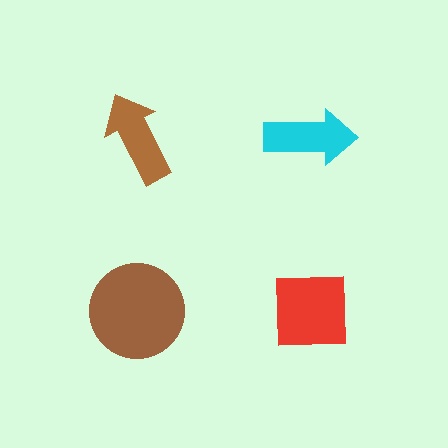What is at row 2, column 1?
A brown circle.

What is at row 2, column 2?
A red square.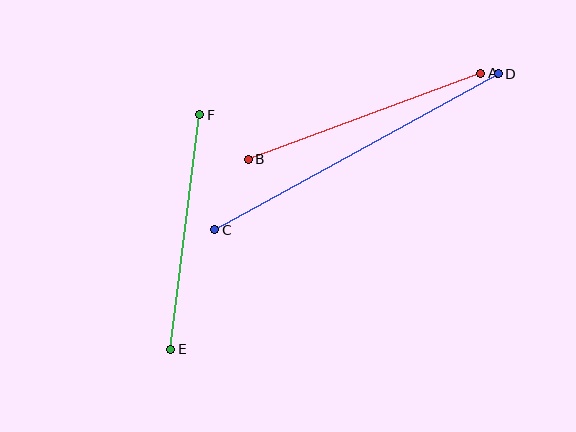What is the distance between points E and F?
The distance is approximately 237 pixels.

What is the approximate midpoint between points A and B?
The midpoint is at approximately (365, 116) pixels.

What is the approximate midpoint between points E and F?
The midpoint is at approximately (185, 232) pixels.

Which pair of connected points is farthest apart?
Points C and D are farthest apart.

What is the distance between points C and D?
The distance is approximately 324 pixels.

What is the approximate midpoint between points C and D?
The midpoint is at approximately (357, 152) pixels.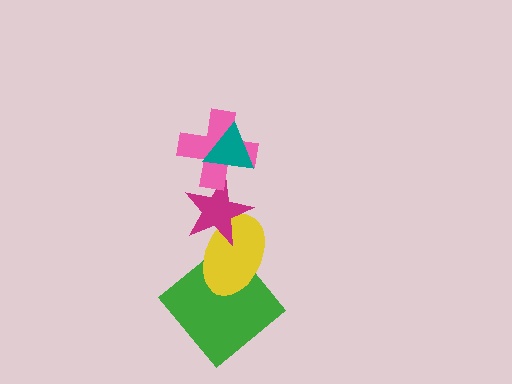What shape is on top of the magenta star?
The pink cross is on top of the magenta star.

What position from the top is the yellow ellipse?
The yellow ellipse is 4th from the top.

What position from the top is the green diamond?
The green diamond is 5th from the top.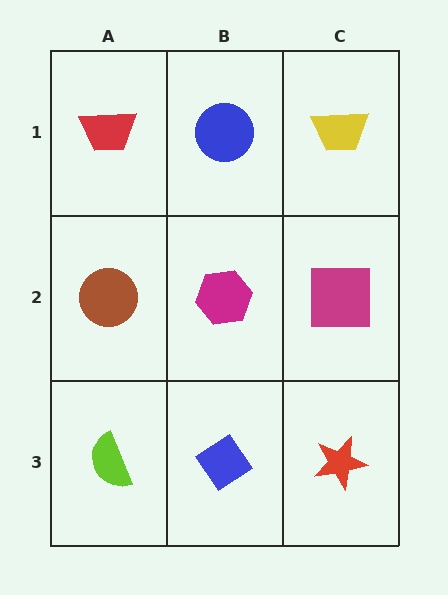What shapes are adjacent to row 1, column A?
A brown circle (row 2, column A), a blue circle (row 1, column B).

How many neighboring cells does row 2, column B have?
4.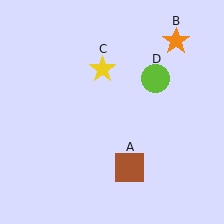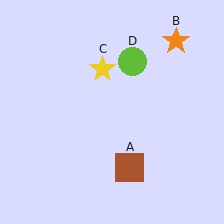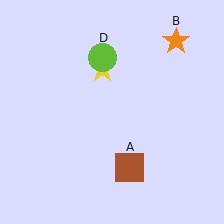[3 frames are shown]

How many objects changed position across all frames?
1 object changed position: lime circle (object D).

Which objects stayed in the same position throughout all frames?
Brown square (object A) and orange star (object B) and yellow star (object C) remained stationary.